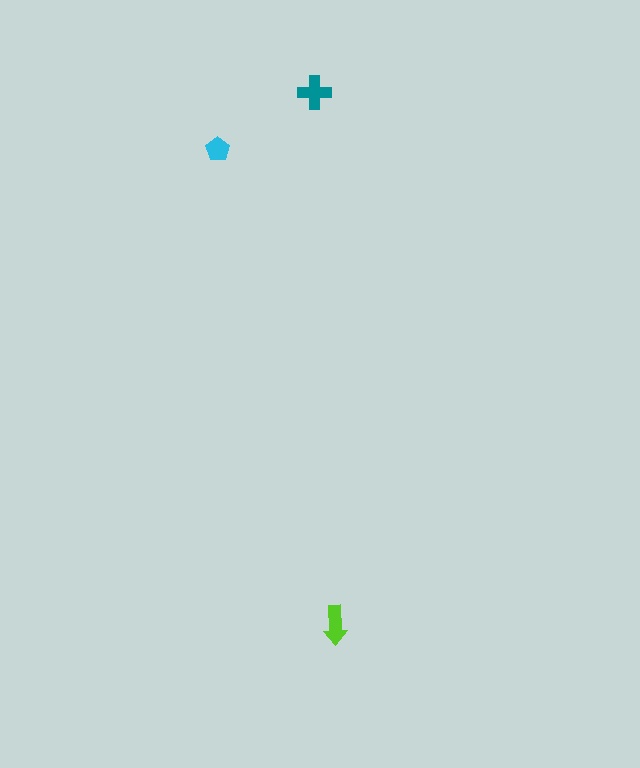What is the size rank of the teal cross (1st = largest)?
1st.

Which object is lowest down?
The lime arrow is bottommost.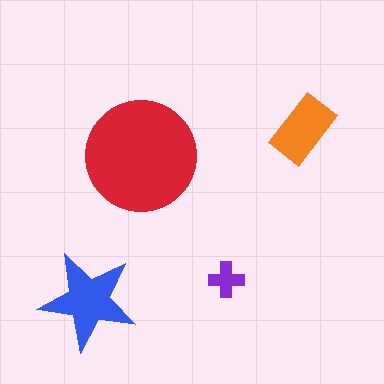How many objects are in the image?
There are 4 objects in the image.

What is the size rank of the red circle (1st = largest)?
1st.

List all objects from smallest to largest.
The purple cross, the orange rectangle, the blue star, the red circle.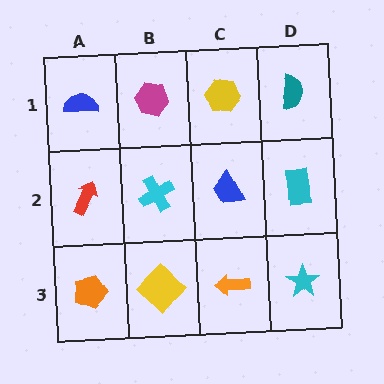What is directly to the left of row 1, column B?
A blue semicircle.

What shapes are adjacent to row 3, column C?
A blue trapezoid (row 2, column C), a yellow diamond (row 3, column B), a cyan star (row 3, column D).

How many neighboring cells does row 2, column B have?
4.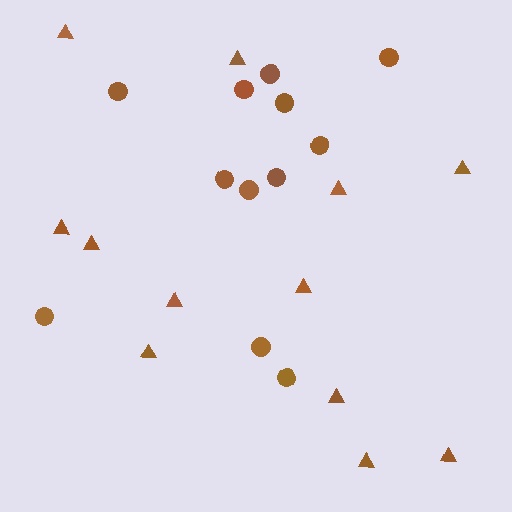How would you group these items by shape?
There are 2 groups: one group of triangles (12) and one group of circles (12).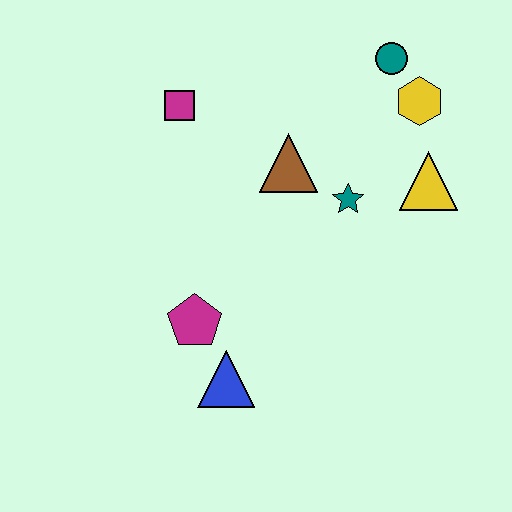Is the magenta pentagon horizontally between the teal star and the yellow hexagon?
No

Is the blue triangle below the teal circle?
Yes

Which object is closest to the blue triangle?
The magenta pentagon is closest to the blue triangle.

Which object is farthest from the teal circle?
The blue triangle is farthest from the teal circle.